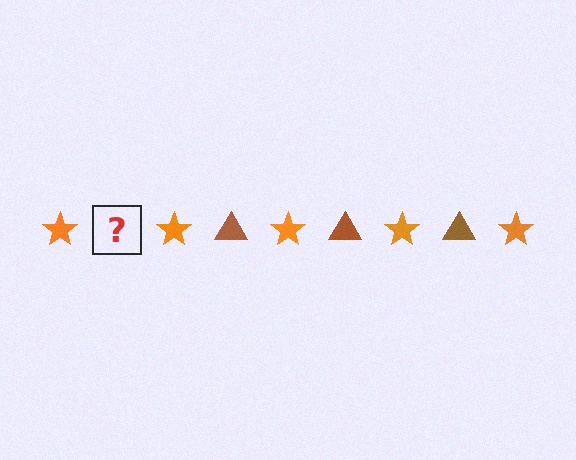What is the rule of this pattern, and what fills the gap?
The rule is that the pattern alternates between orange star and brown triangle. The gap should be filled with a brown triangle.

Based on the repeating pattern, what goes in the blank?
The blank should be a brown triangle.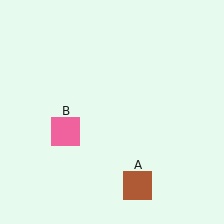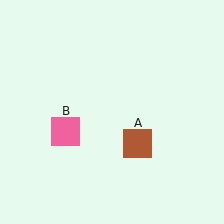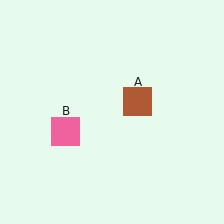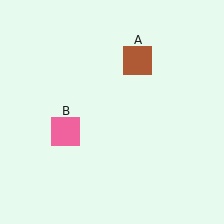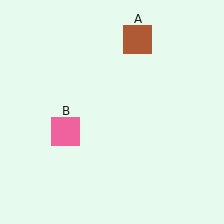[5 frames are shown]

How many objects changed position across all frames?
1 object changed position: brown square (object A).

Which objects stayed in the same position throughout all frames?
Pink square (object B) remained stationary.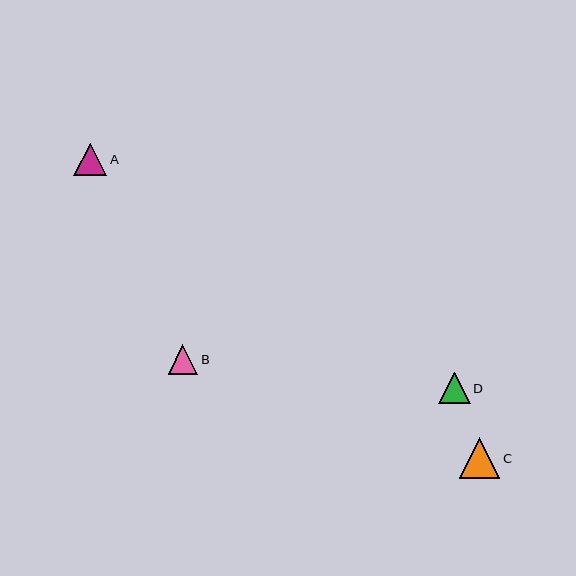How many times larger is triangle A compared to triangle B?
Triangle A is approximately 1.1 times the size of triangle B.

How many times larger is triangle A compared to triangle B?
Triangle A is approximately 1.1 times the size of triangle B.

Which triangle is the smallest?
Triangle B is the smallest with a size of approximately 30 pixels.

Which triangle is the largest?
Triangle C is the largest with a size of approximately 41 pixels.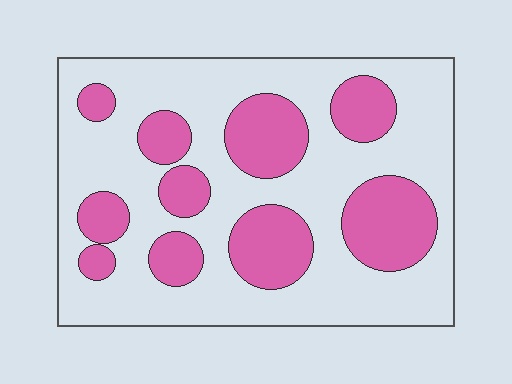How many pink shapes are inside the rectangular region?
10.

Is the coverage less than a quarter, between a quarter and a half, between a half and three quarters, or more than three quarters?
Between a quarter and a half.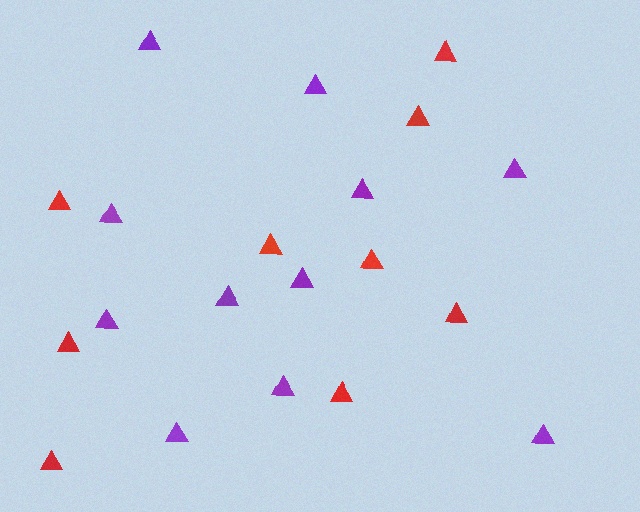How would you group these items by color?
There are 2 groups: one group of red triangles (9) and one group of purple triangles (11).